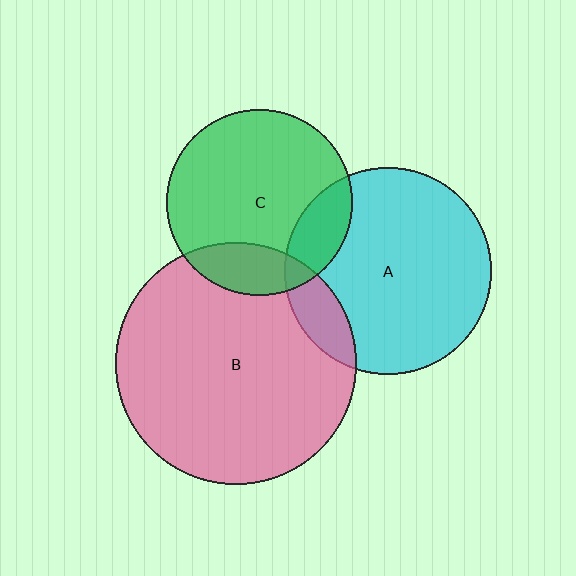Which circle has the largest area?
Circle B (pink).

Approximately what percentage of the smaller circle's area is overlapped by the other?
Approximately 20%.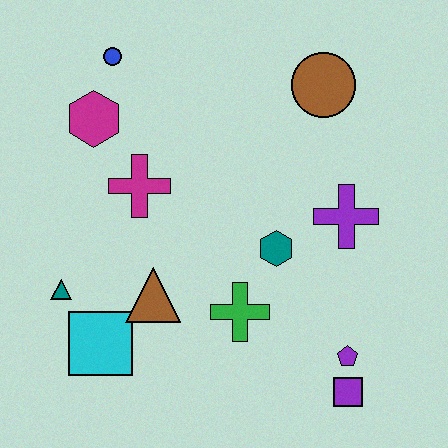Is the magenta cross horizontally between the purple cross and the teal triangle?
Yes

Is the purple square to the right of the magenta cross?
Yes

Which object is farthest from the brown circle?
The cyan square is farthest from the brown circle.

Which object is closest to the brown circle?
The purple cross is closest to the brown circle.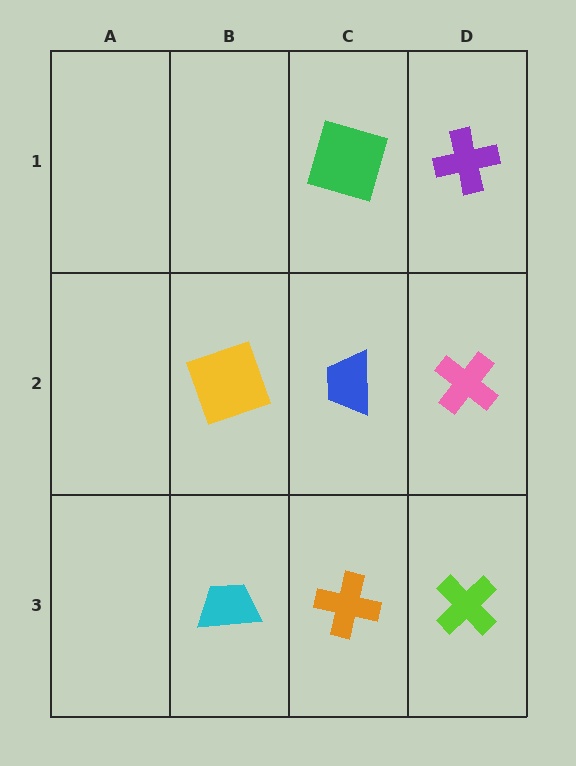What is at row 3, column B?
A cyan trapezoid.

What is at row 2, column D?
A pink cross.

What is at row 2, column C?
A blue trapezoid.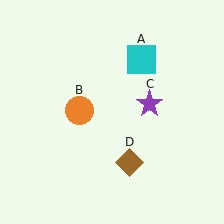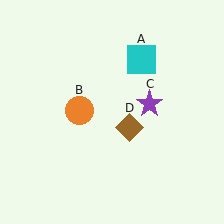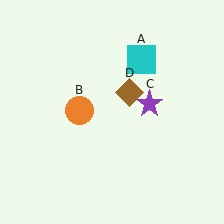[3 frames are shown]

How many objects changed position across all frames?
1 object changed position: brown diamond (object D).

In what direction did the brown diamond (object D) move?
The brown diamond (object D) moved up.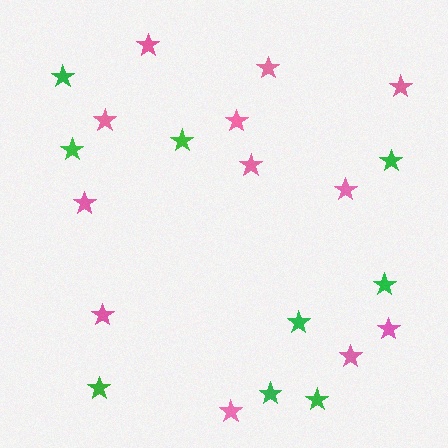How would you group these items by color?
There are 2 groups: one group of pink stars (12) and one group of green stars (9).